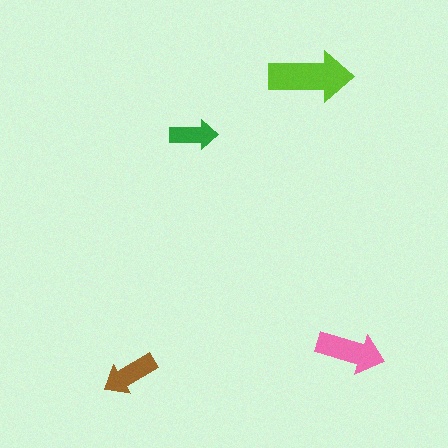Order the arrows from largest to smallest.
the lime one, the pink one, the brown one, the green one.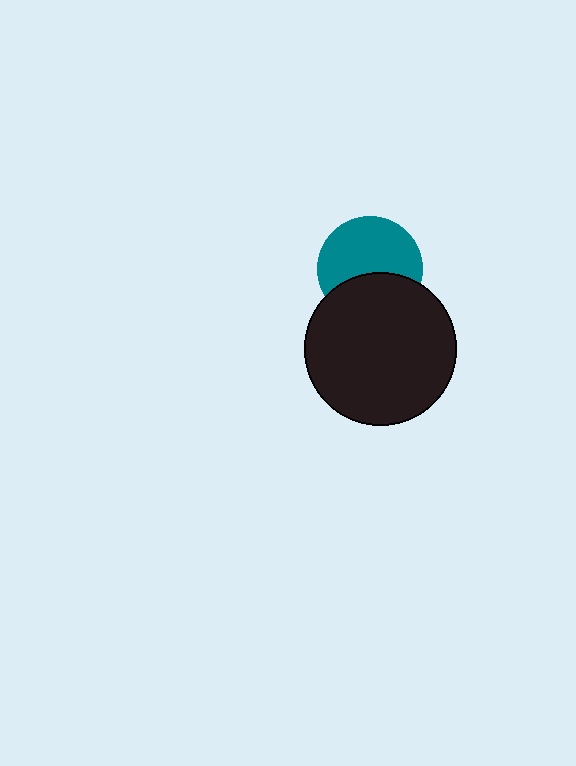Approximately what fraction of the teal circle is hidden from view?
Roughly 38% of the teal circle is hidden behind the black circle.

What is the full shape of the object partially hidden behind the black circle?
The partially hidden object is a teal circle.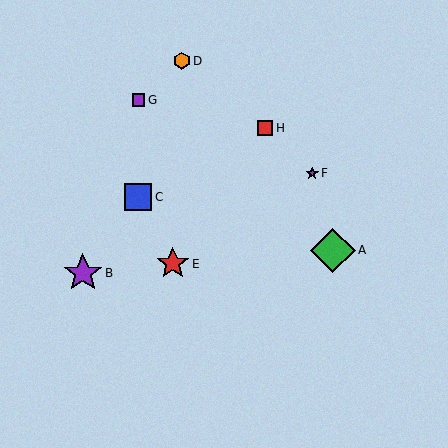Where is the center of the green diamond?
The center of the green diamond is at (333, 250).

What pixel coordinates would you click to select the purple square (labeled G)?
Click at (139, 100) to select the purple square G.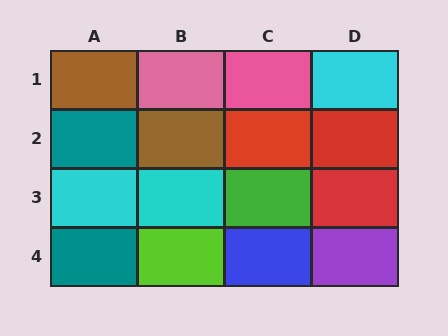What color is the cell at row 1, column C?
Pink.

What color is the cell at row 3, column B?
Cyan.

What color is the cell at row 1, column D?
Cyan.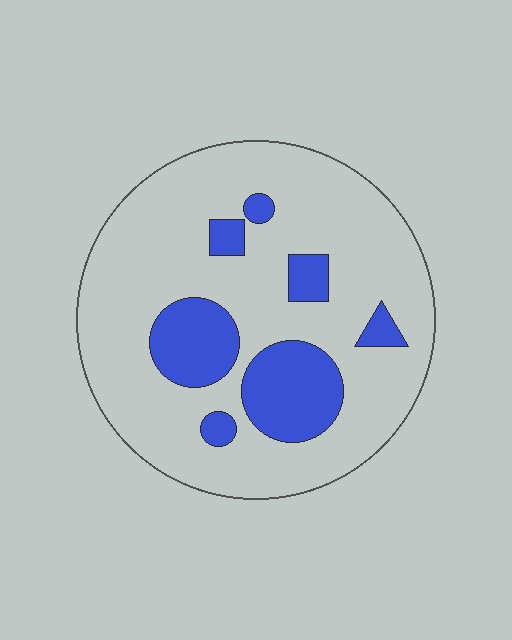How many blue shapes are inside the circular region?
7.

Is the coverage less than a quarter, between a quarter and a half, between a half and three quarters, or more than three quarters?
Less than a quarter.